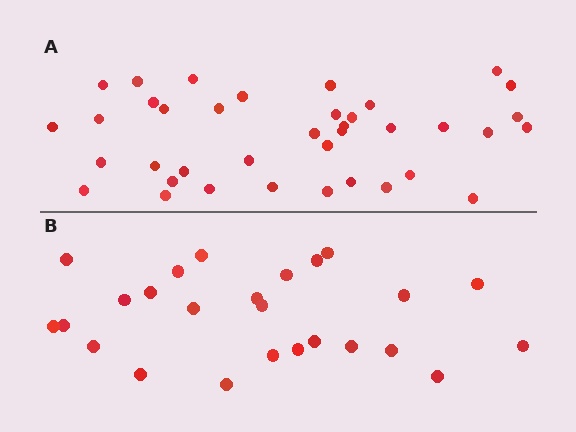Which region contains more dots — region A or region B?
Region A (the top region) has more dots.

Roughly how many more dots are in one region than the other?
Region A has approximately 15 more dots than region B.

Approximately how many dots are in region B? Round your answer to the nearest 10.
About 20 dots. (The exact count is 25, which rounds to 20.)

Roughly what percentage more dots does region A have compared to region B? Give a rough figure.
About 50% more.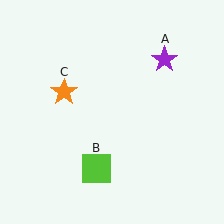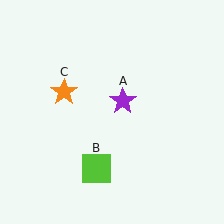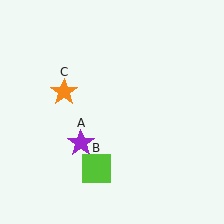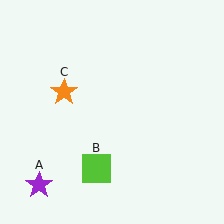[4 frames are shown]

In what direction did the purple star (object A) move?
The purple star (object A) moved down and to the left.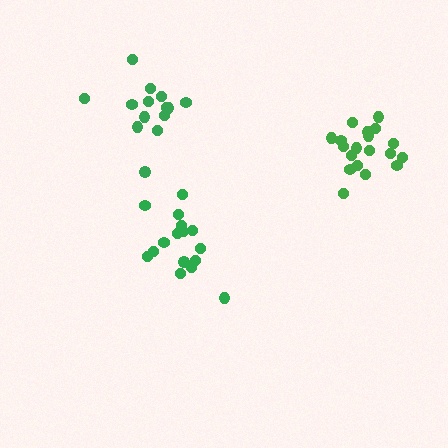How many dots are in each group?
Group 1: 17 dots, Group 2: 14 dots, Group 3: 19 dots (50 total).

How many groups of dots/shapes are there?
There are 3 groups.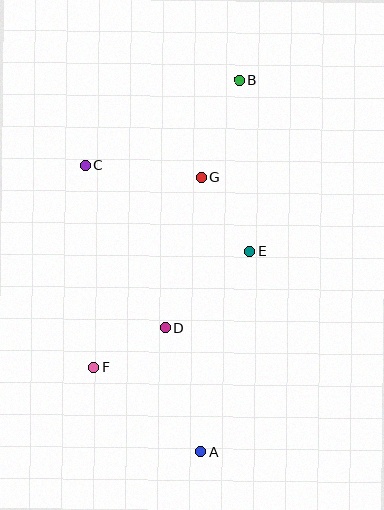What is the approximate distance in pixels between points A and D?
The distance between A and D is approximately 129 pixels.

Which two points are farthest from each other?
Points A and B are farthest from each other.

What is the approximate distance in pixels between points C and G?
The distance between C and G is approximately 117 pixels.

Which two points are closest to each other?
Points D and F are closest to each other.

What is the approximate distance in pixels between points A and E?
The distance between A and E is approximately 207 pixels.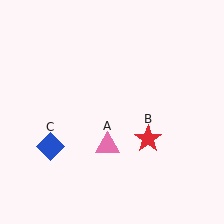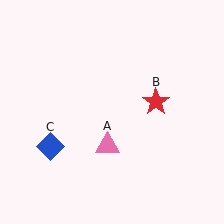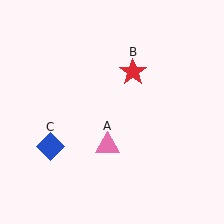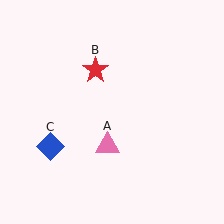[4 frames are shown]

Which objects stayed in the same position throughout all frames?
Pink triangle (object A) and blue diamond (object C) remained stationary.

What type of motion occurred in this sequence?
The red star (object B) rotated counterclockwise around the center of the scene.